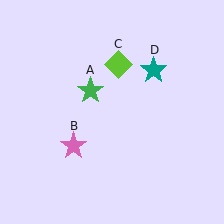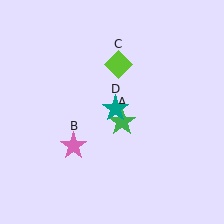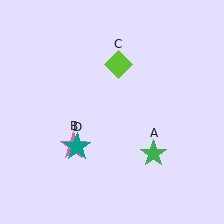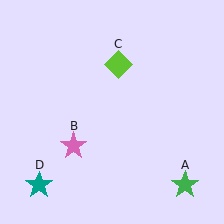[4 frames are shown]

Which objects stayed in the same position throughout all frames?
Pink star (object B) and lime diamond (object C) remained stationary.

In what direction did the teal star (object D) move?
The teal star (object D) moved down and to the left.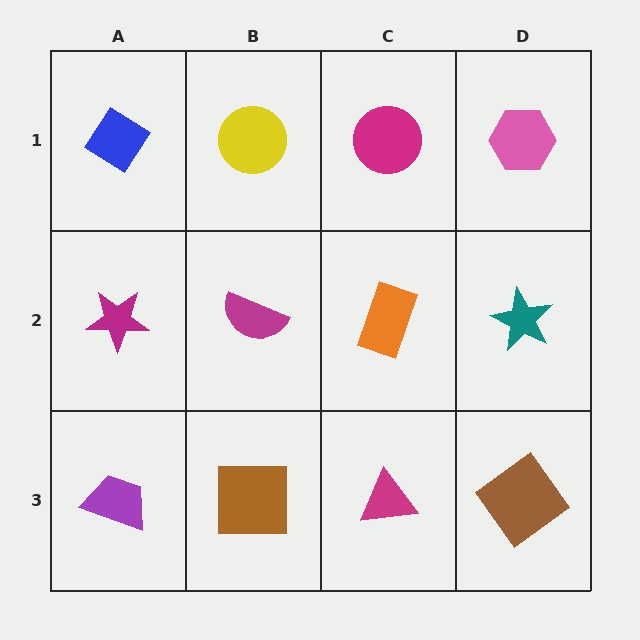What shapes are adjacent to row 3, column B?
A magenta semicircle (row 2, column B), a purple trapezoid (row 3, column A), a magenta triangle (row 3, column C).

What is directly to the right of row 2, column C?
A teal star.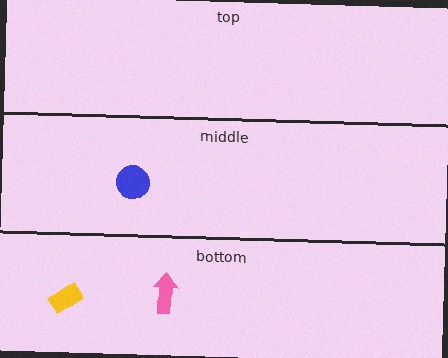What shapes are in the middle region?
The blue circle.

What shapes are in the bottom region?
The yellow rectangle, the pink arrow.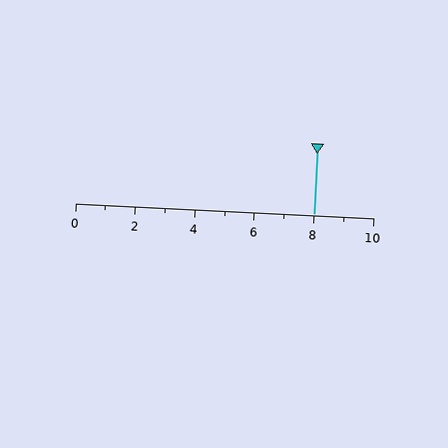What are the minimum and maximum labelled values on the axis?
The axis runs from 0 to 10.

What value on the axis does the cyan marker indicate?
The marker indicates approximately 8.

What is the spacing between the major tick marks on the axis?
The major ticks are spaced 2 apart.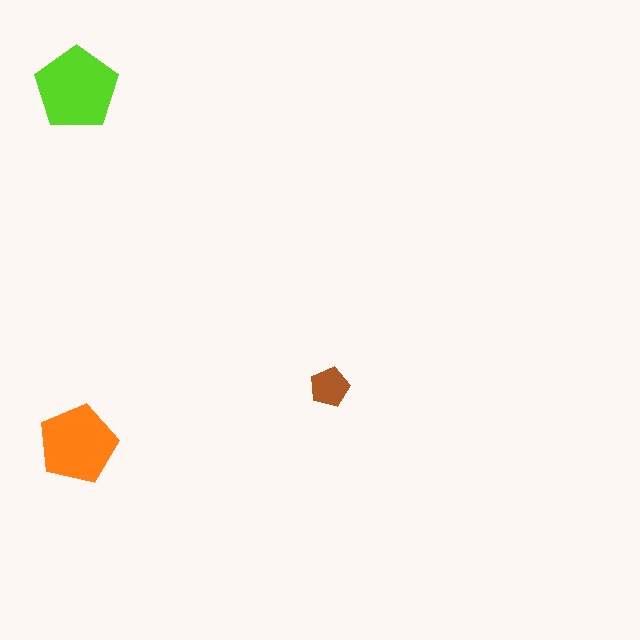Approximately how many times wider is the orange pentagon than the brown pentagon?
About 2 times wider.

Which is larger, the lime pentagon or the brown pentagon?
The lime one.